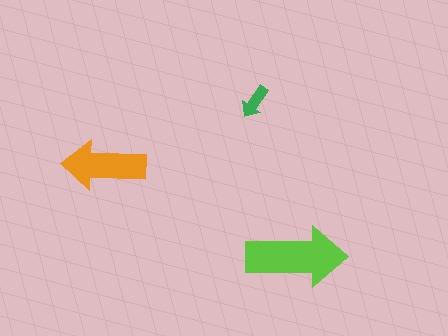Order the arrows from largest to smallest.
the lime one, the orange one, the green one.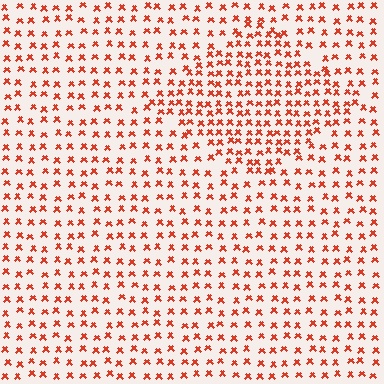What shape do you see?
I see a diamond.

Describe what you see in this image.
The image contains small red elements arranged at two different densities. A diamond-shaped region is visible where the elements are more densely packed than the surrounding area.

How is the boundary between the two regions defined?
The boundary is defined by a change in element density (approximately 1.7x ratio). All elements are the same color, size, and shape.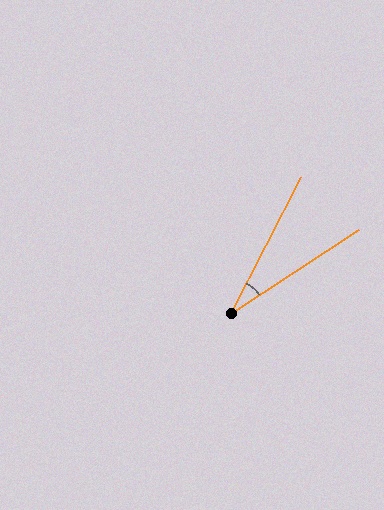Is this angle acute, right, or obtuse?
It is acute.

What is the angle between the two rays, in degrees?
Approximately 30 degrees.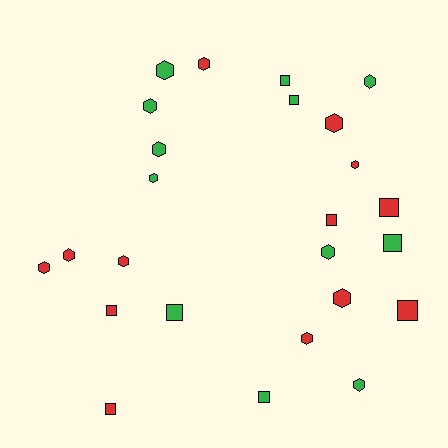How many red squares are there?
There are 5 red squares.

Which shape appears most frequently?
Hexagon, with 15 objects.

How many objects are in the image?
There are 25 objects.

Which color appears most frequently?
Red, with 13 objects.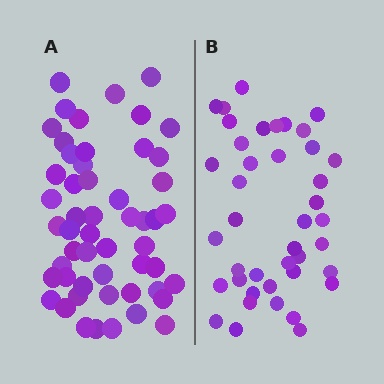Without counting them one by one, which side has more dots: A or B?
Region A (the left region) has more dots.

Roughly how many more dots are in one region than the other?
Region A has roughly 12 or so more dots than region B.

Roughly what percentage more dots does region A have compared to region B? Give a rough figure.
About 30% more.